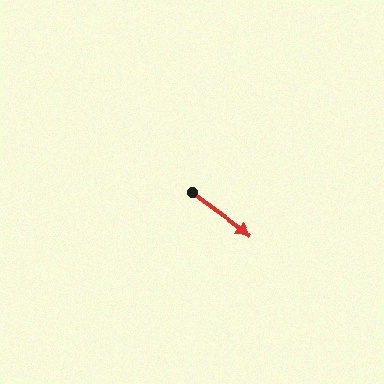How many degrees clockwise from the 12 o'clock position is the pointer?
Approximately 126 degrees.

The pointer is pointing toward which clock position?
Roughly 4 o'clock.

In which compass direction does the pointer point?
Southeast.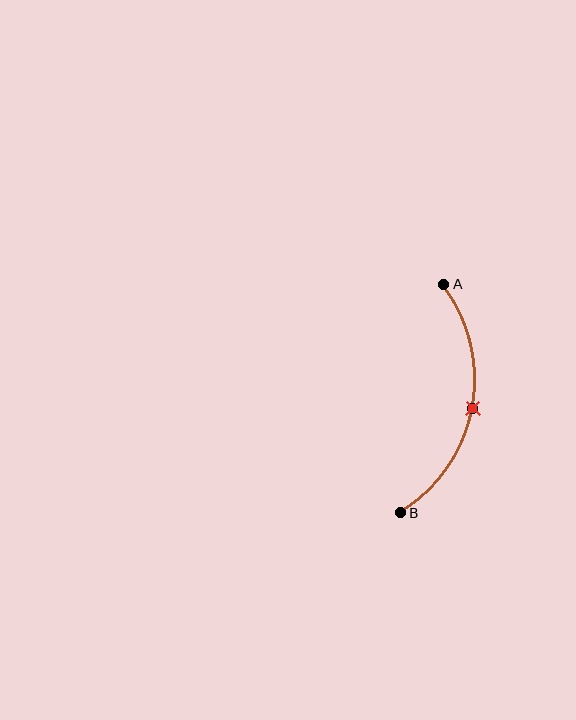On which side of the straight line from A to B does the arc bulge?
The arc bulges to the right of the straight line connecting A and B.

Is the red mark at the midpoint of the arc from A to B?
Yes. The red mark lies on the arc at equal arc-length from both A and B — it is the arc midpoint.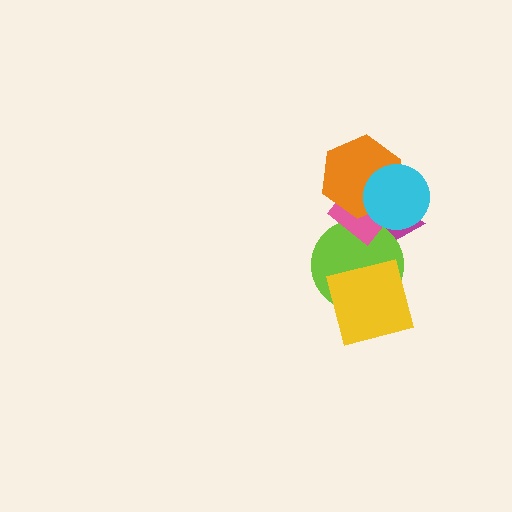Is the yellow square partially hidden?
No, no other shape covers it.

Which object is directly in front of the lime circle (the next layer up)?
The pink diamond is directly in front of the lime circle.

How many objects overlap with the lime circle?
3 objects overlap with the lime circle.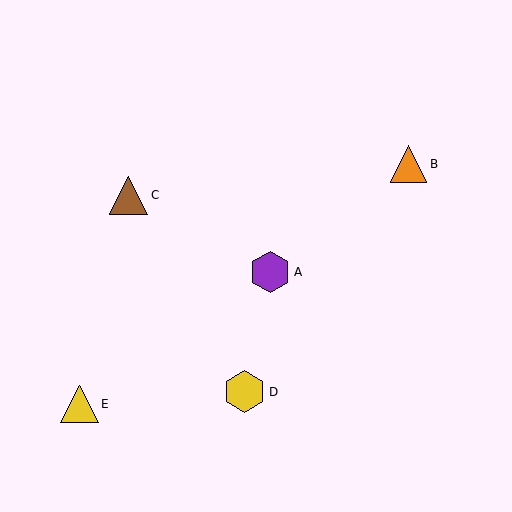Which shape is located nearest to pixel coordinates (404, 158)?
The orange triangle (labeled B) at (409, 164) is nearest to that location.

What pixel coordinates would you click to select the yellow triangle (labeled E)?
Click at (79, 404) to select the yellow triangle E.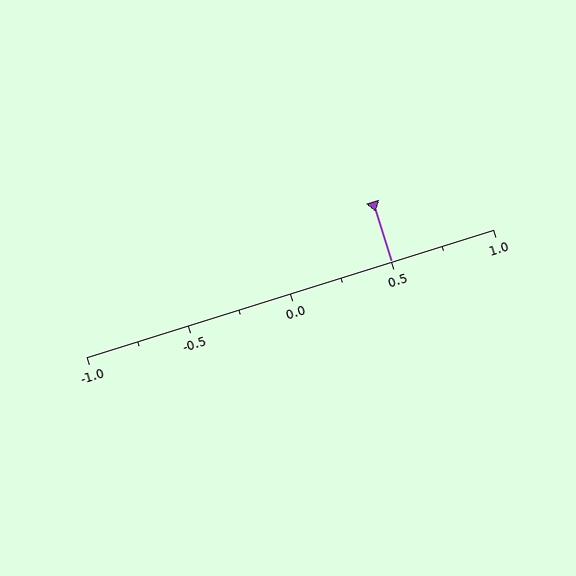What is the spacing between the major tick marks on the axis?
The major ticks are spaced 0.5 apart.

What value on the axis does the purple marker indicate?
The marker indicates approximately 0.5.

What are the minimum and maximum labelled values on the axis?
The axis runs from -1.0 to 1.0.